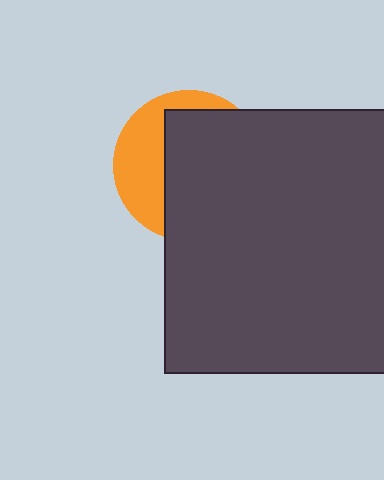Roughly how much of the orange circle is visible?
A small part of it is visible (roughly 35%).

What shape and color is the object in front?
The object in front is a dark gray rectangle.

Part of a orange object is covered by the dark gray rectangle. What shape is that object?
It is a circle.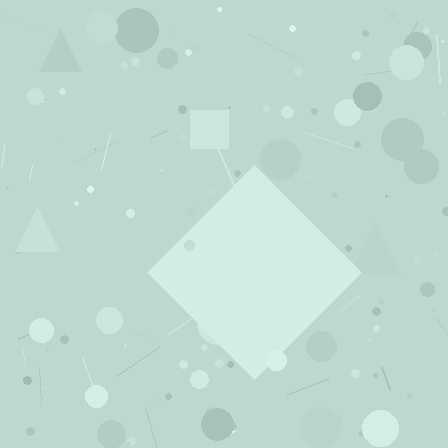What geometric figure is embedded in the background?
A diamond is embedded in the background.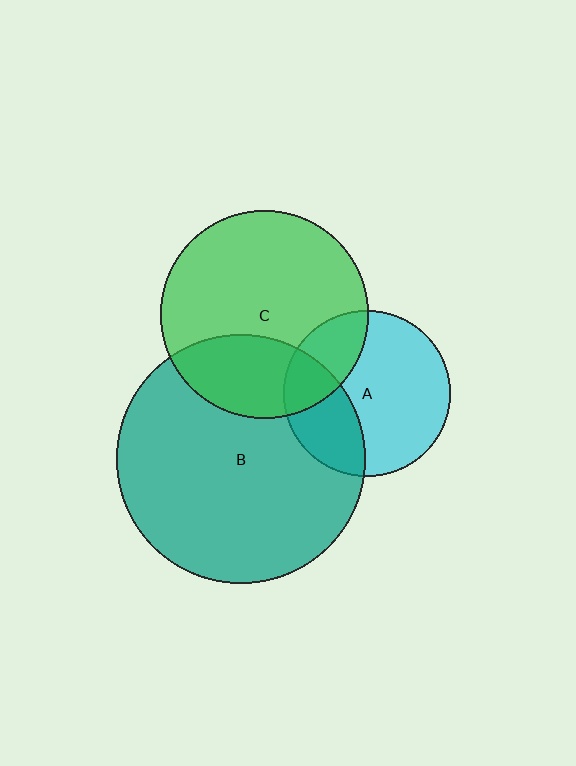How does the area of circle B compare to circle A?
Approximately 2.3 times.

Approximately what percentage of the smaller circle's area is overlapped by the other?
Approximately 30%.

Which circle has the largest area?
Circle B (teal).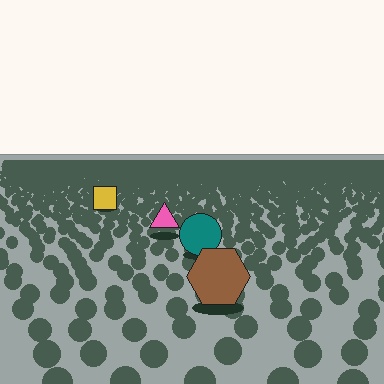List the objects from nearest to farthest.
From nearest to farthest: the brown hexagon, the teal circle, the pink triangle, the yellow square.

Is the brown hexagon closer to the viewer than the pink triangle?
Yes. The brown hexagon is closer — you can tell from the texture gradient: the ground texture is coarser near it.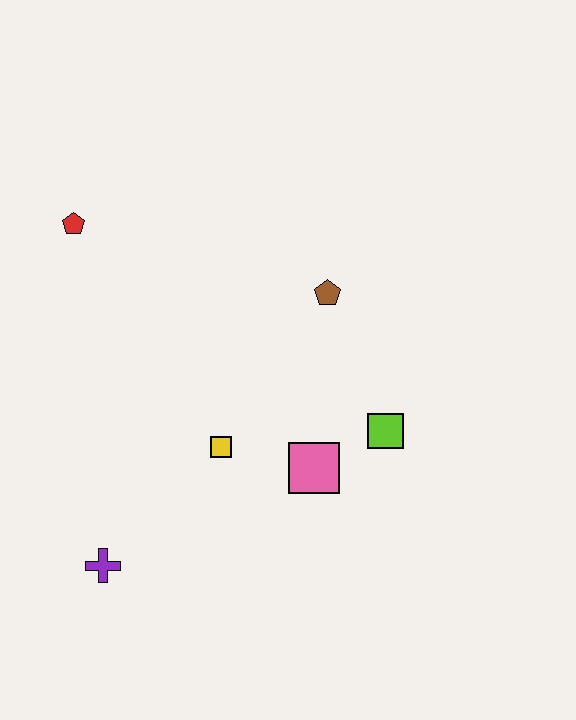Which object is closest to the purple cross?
The yellow square is closest to the purple cross.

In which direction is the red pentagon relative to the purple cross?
The red pentagon is above the purple cross.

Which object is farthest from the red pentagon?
The lime square is farthest from the red pentagon.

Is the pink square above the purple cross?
Yes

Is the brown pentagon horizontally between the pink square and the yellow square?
No